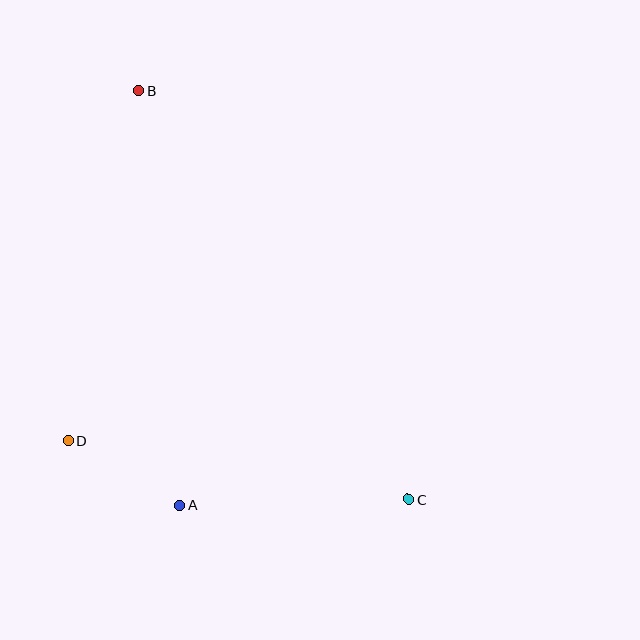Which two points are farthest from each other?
Points B and C are farthest from each other.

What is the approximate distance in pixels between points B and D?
The distance between B and D is approximately 357 pixels.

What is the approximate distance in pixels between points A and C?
The distance between A and C is approximately 229 pixels.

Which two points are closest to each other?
Points A and D are closest to each other.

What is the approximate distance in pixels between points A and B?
The distance between A and B is approximately 416 pixels.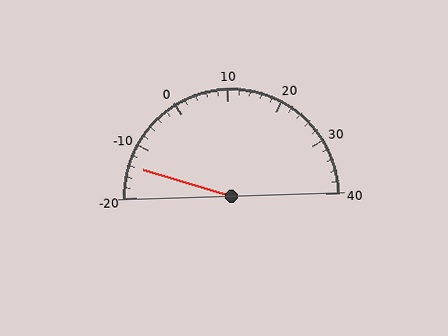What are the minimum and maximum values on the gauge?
The gauge ranges from -20 to 40.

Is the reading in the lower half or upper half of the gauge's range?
The reading is in the lower half of the range (-20 to 40).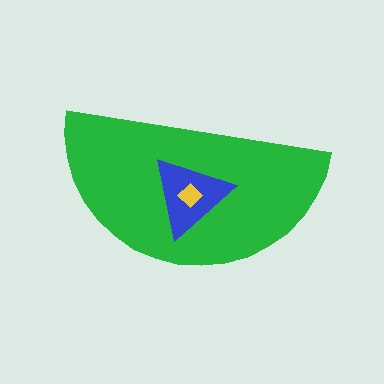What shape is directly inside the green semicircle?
The blue triangle.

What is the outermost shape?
The green semicircle.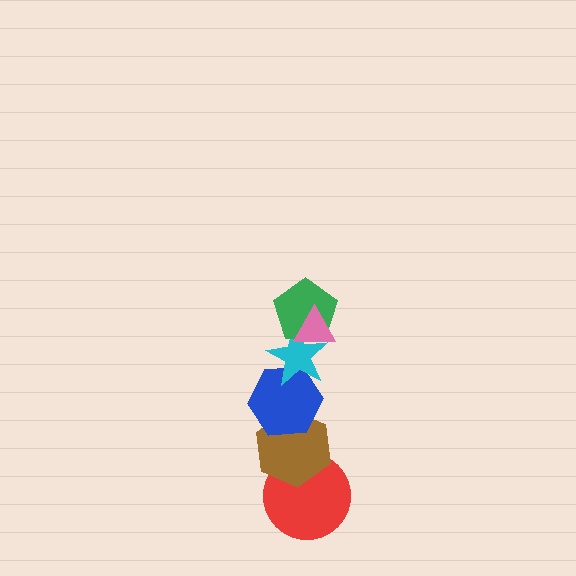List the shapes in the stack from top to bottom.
From top to bottom: the pink triangle, the green pentagon, the cyan star, the blue hexagon, the brown hexagon, the red circle.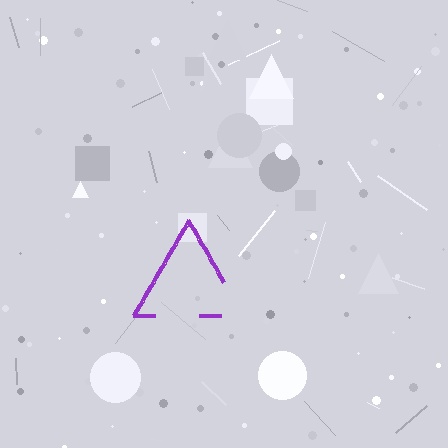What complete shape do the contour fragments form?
The contour fragments form a triangle.